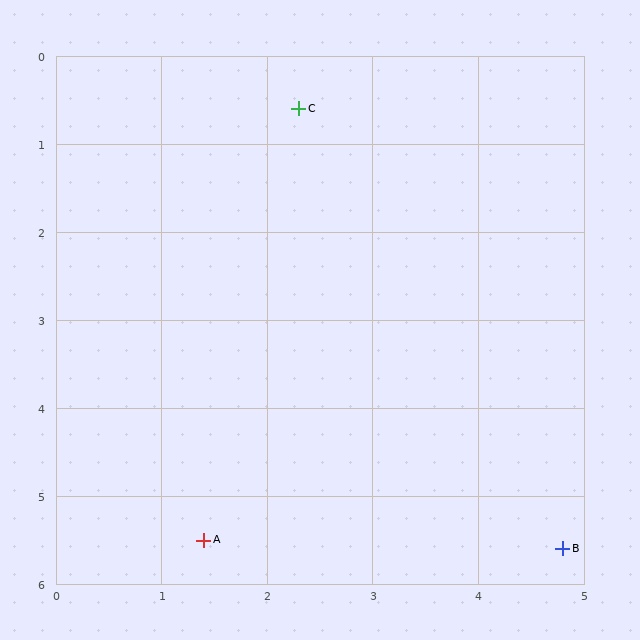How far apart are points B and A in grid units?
Points B and A are about 3.4 grid units apart.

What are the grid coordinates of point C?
Point C is at approximately (2.3, 0.6).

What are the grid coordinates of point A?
Point A is at approximately (1.4, 5.5).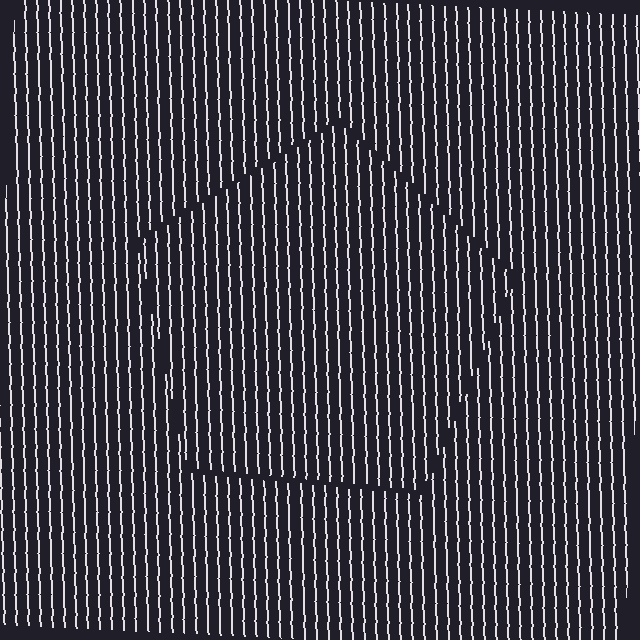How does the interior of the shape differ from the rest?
The interior of the shape contains the same grating, shifted by half a period — the contour is defined by the phase discontinuity where line-ends from the inner and outer gratings abut.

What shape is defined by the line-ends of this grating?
An illusory pentagon. The interior of the shape contains the same grating, shifted by half a period — the contour is defined by the phase discontinuity where line-ends from the inner and outer gratings abut.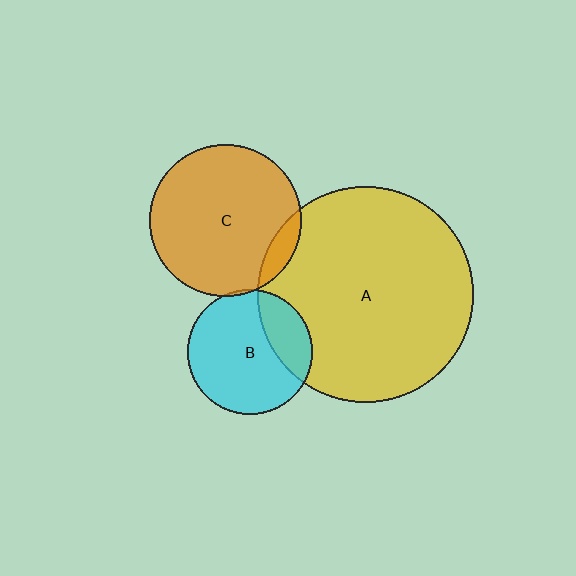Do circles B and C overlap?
Yes.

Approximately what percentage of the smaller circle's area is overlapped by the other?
Approximately 5%.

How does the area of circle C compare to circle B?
Approximately 1.5 times.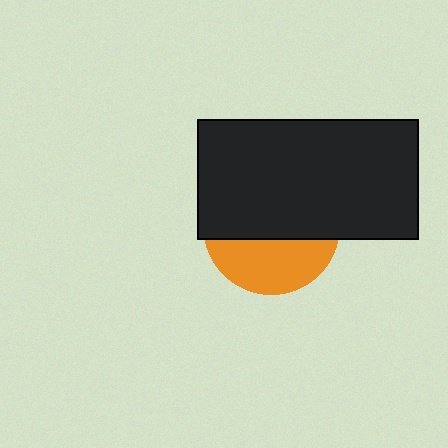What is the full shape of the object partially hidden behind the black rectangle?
The partially hidden object is an orange circle.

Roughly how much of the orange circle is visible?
A small part of it is visible (roughly 38%).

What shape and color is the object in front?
The object in front is a black rectangle.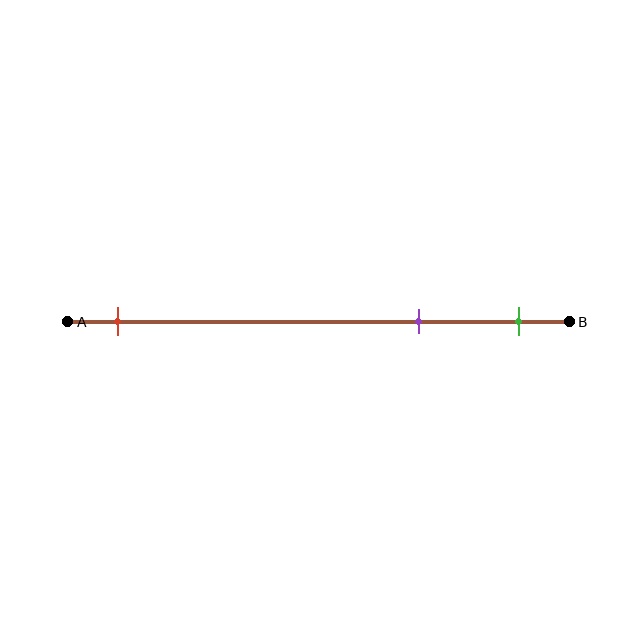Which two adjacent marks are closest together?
The purple and green marks are the closest adjacent pair.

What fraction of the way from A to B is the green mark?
The green mark is approximately 90% (0.9) of the way from A to B.